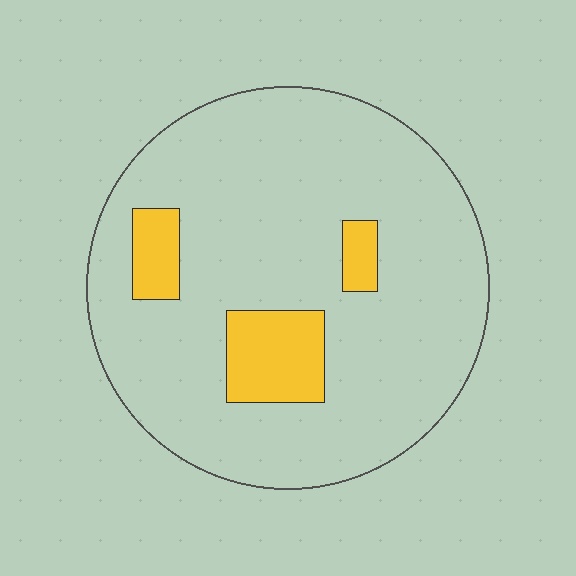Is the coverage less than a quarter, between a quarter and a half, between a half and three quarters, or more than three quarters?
Less than a quarter.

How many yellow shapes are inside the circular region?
3.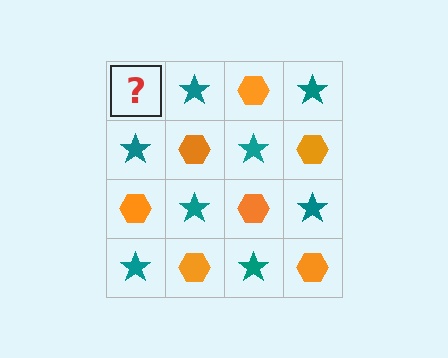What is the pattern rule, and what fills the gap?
The rule is that it alternates orange hexagon and teal star in a checkerboard pattern. The gap should be filled with an orange hexagon.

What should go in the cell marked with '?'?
The missing cell should contain an orange hexagon.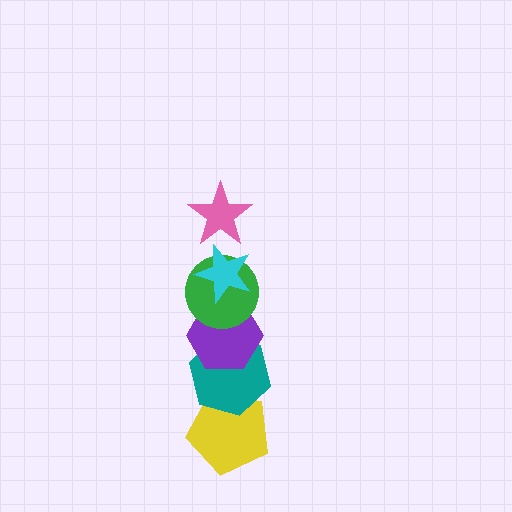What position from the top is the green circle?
The green circle is 3rd from the top.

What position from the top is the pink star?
The pink star is 1st from the top.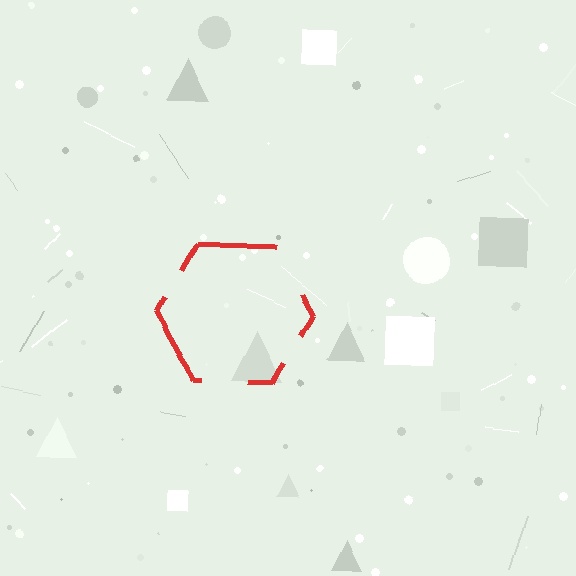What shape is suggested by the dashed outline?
The dashed outline suggests a hexagon.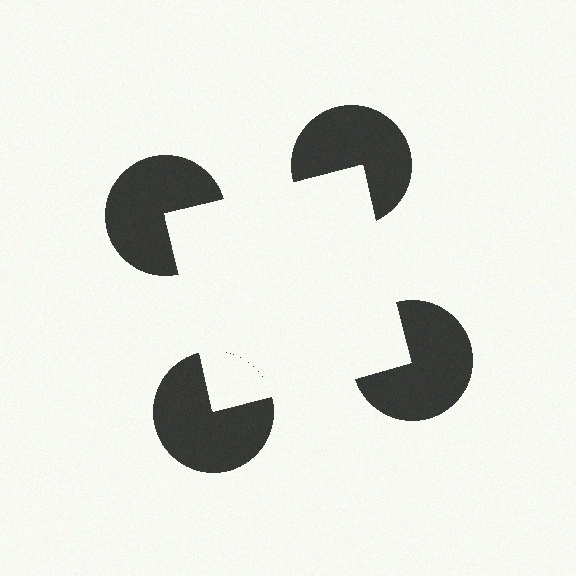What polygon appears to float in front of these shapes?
An illusory square — its edges are inferred from the aligned wedge cuts in the pac-man discs, not physically drawn.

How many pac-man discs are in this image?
There are 4 — one at each vertex of the illusory square.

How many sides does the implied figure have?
4 sides.